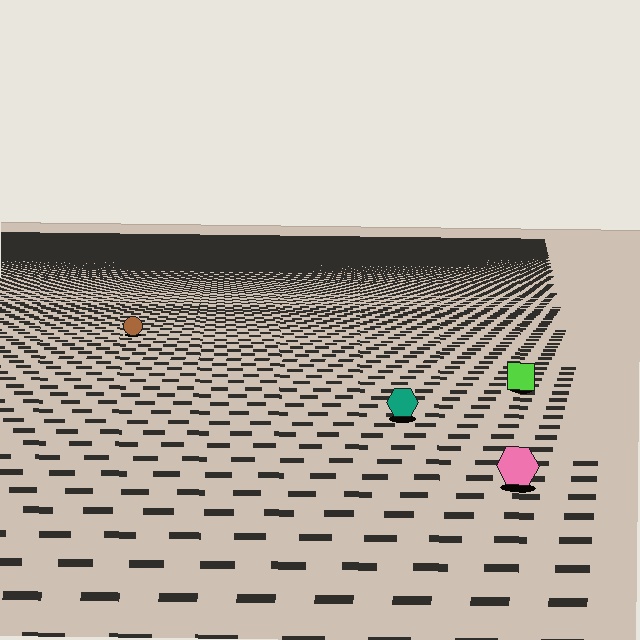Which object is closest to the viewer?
The pink hexagon is closest. The texture marks near it are larger and more spread out.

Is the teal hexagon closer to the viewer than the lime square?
Yes. The teal hexagon is closer — you can tell from the texture gradient: the ground texture is coarser near it.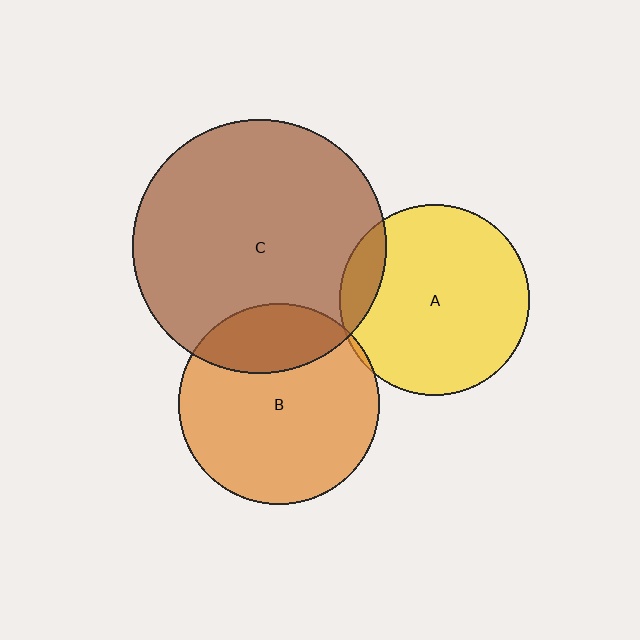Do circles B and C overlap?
Yes.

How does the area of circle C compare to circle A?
Approximately 1.8 times.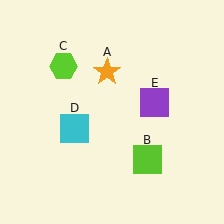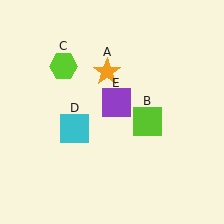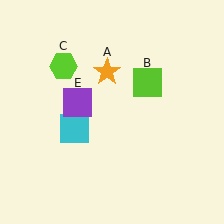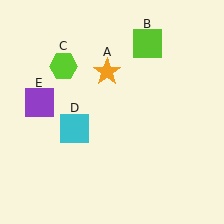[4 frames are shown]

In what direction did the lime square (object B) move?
The lime square (object B) moved up.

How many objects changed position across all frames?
2 objects changed position: lime square (object B), purple square (object E).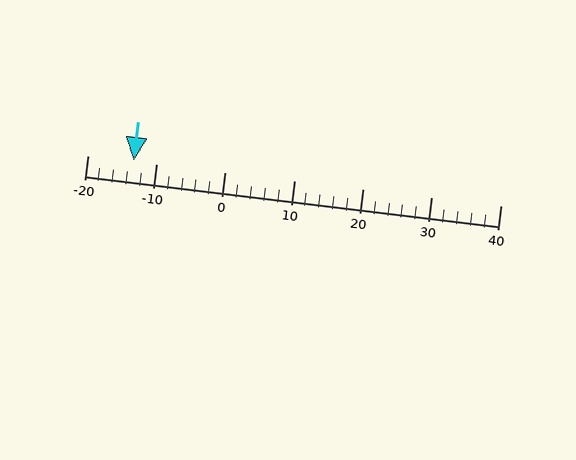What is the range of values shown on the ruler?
The ruler shows values from -20 to 40.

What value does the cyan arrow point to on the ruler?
The cyan arrow points to approximately -13.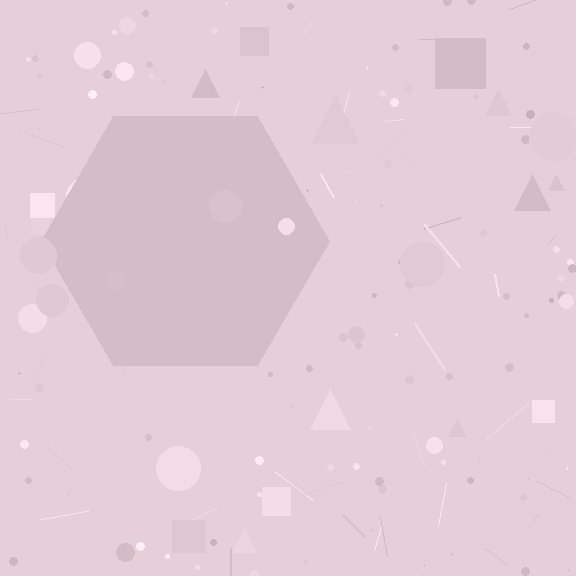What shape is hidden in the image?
A hexagon is hidden in the image.